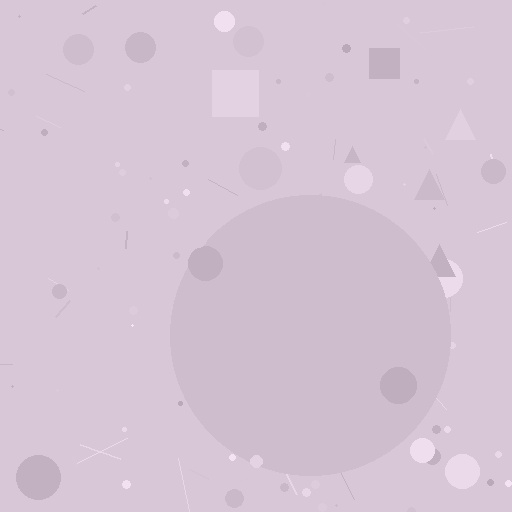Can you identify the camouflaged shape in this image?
The camouflaged shape is a circle.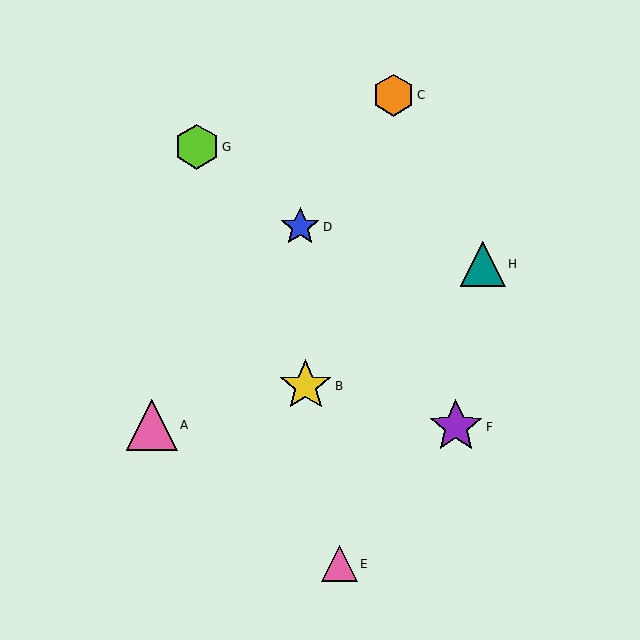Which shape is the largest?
The purple star (labeled F) is the largest.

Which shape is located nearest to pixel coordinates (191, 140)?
The lime hexagon (labeled G) at (197, 147) is nearest to that location.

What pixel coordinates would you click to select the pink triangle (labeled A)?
Click at (152, 425) to select the pink triangle A.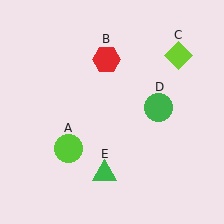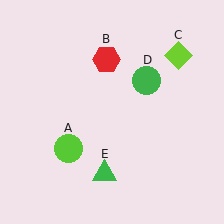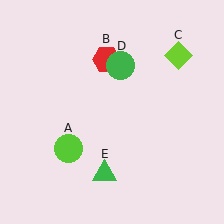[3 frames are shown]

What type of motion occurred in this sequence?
The green circle (object D) rotated counterclockwise around the center of the scene.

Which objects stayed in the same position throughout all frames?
Lime circle (object A) and red hexagon (object B) and lime diamond (object C) and green triangle (object E) remained stationary.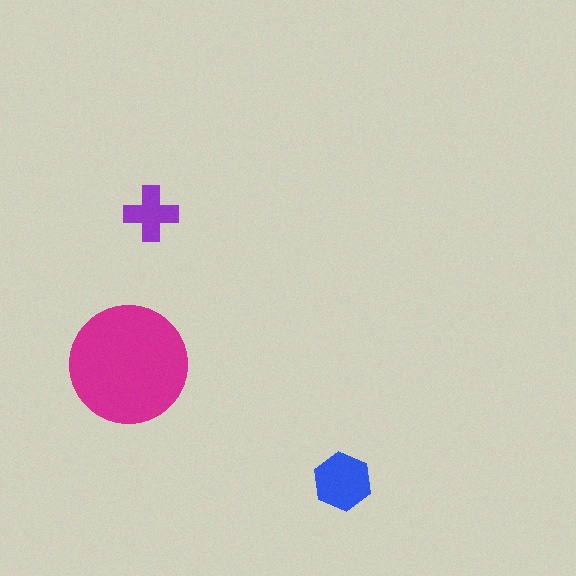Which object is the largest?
The magenta circle.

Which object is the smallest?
The purple cross.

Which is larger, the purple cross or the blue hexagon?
The blue hexagon.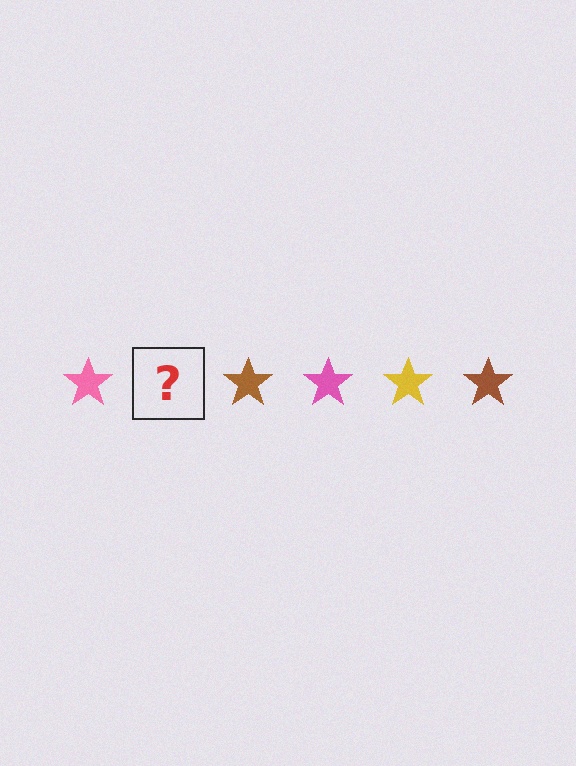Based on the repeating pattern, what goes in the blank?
The blank should be a yellow star.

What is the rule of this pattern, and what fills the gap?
The rule is that the pattern cycles through pink, yellow, brown stars. The gap should be filled with a yellow star.